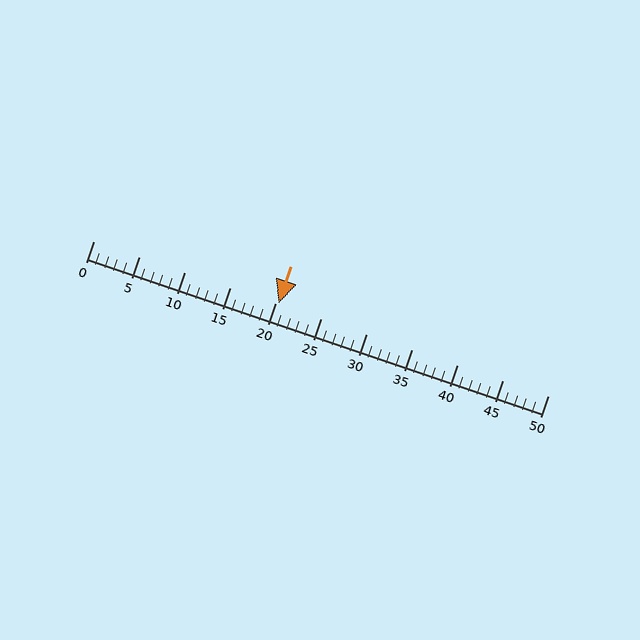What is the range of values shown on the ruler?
The ruler shows values from 0 to 50.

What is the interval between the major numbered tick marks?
The major tick marks are spaced 5 units apart.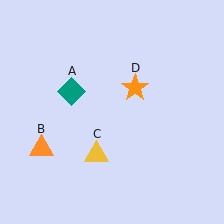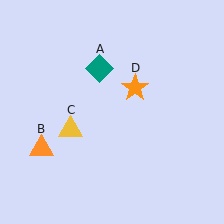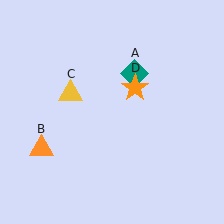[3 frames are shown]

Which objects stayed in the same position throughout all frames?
Orange triangle (object B) and orange star (object D) remained stationary.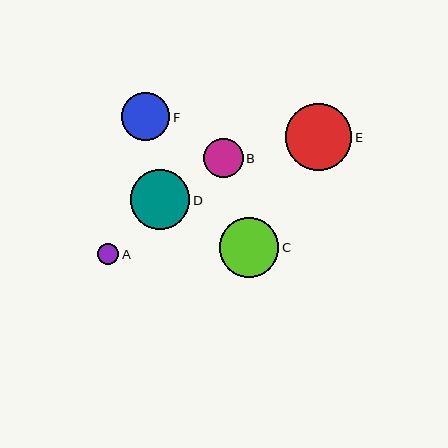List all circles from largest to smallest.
From largest to smallest: E, C, D, F, B, A.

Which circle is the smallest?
Circle A is the smallest with a size of approximately 21 pixels.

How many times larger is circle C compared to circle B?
Circle C is approximately 1.5 times the size of circle B.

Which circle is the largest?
Circle E is the largest with a size of approximately 66 pixels.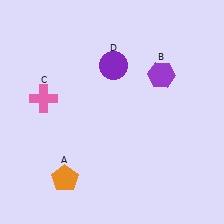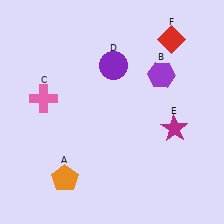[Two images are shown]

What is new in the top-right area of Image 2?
A red diamond (F) was added in the top-right area of Image 2.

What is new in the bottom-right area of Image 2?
A magenta star (E) was added in the bottom-right area of Image 2.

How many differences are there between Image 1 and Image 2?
There are 2 differences between the two images.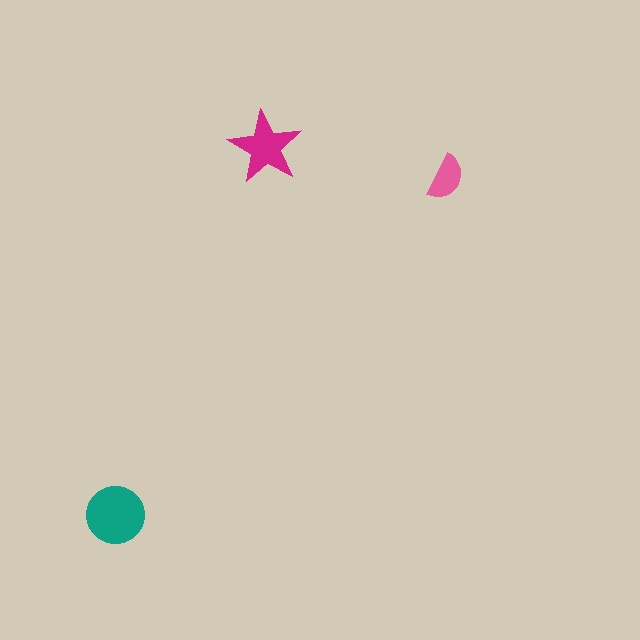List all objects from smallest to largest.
The pink semicircle, the magenta star, the teal circle.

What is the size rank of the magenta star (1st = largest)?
2nd.